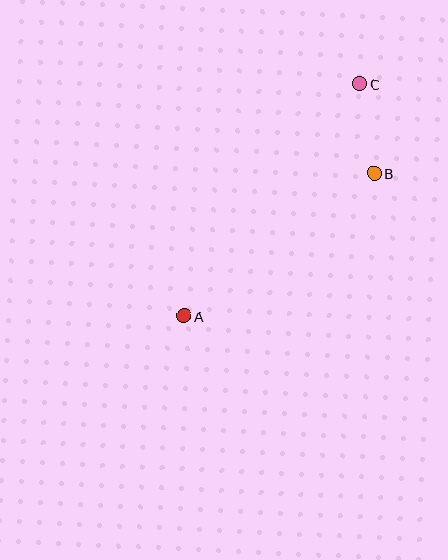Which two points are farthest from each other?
Points A and C are farthest from each other.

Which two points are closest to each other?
Points B and C are closest to each other.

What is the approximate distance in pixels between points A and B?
The distance between A and B is approximately 238 pixels.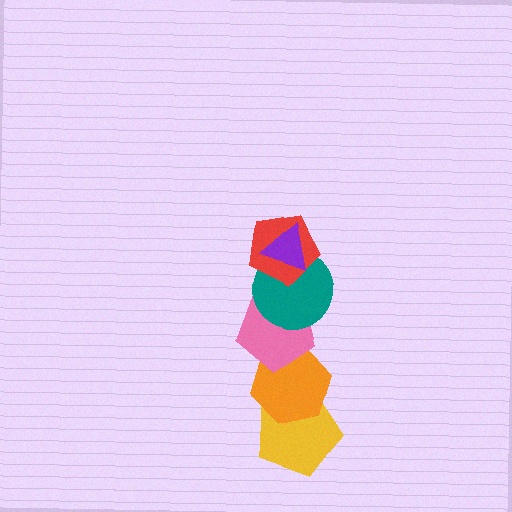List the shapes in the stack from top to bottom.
From top to bottom: the purple triangle, the red pentagon, the teal circle, the pink pentagon, the orange hexagon, the yellow pentagon.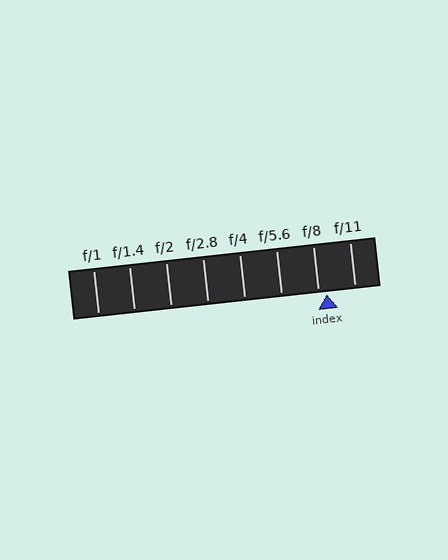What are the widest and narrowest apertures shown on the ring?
The widest aperture shown is f/1 and the narrowest is f/11.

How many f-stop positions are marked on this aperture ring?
There are 8 f-stop positions marked.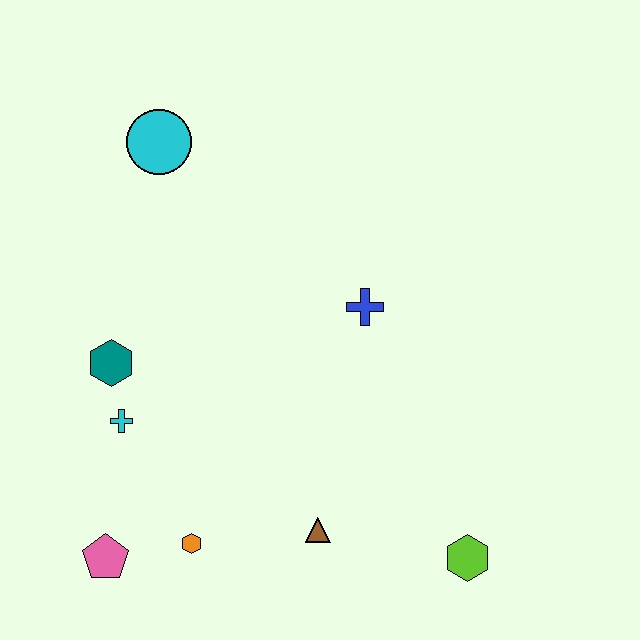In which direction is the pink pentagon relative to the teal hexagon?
The pink pentagon is below the teal hexagon.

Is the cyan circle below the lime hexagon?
No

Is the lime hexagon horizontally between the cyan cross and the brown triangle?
No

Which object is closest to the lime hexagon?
The brown triangle is closest to the lime hexagon.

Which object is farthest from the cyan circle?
The lime hexagon is farthest from the cyan circle.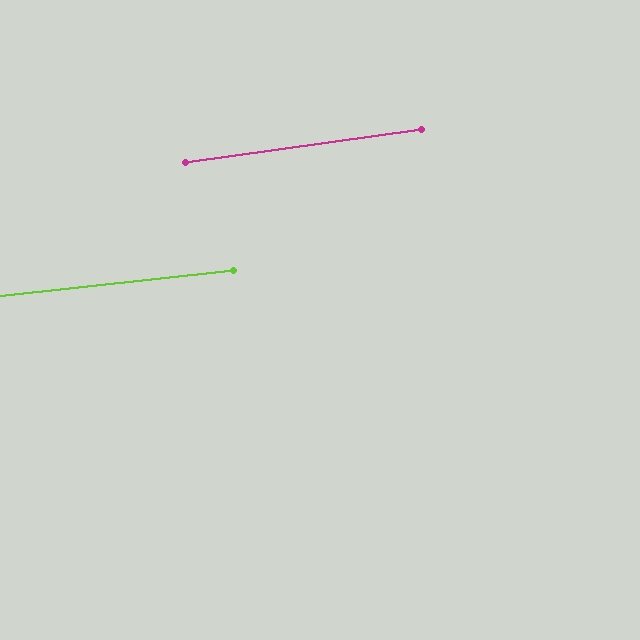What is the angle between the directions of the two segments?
Approximately 2 degrees.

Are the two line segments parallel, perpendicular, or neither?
Parallel — their directions differ by only 1.9°.